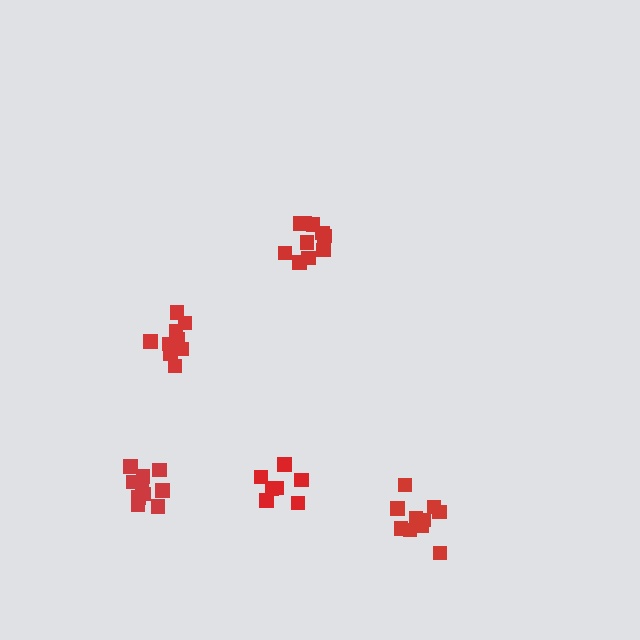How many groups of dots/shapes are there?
There are 5 groups.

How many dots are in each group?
Group 1: 10 dots, Group 2: 10 dots, Group 3: 10 dots, Group 4: 9 dots, Group 5: 7 dots (46 total).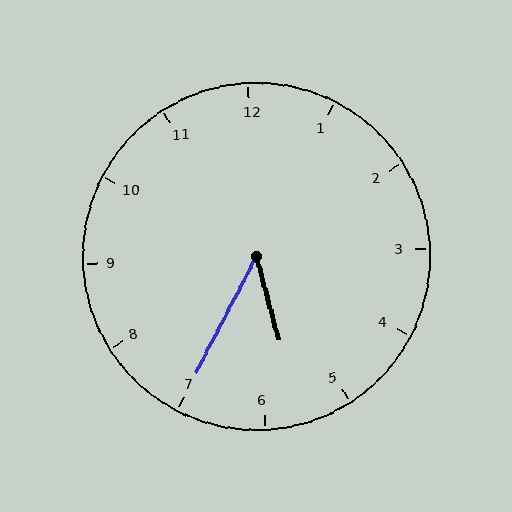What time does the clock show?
5:35.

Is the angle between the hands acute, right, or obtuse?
It is acute.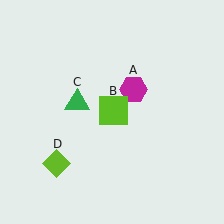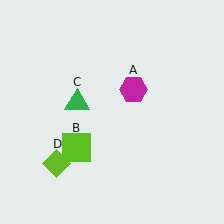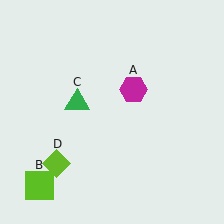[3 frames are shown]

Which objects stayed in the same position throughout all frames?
Magenta hexagon (object A) and green triangle (object C) and lime diamond (object D) remained stationary.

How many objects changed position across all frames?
1 object changed position: lime square (object B).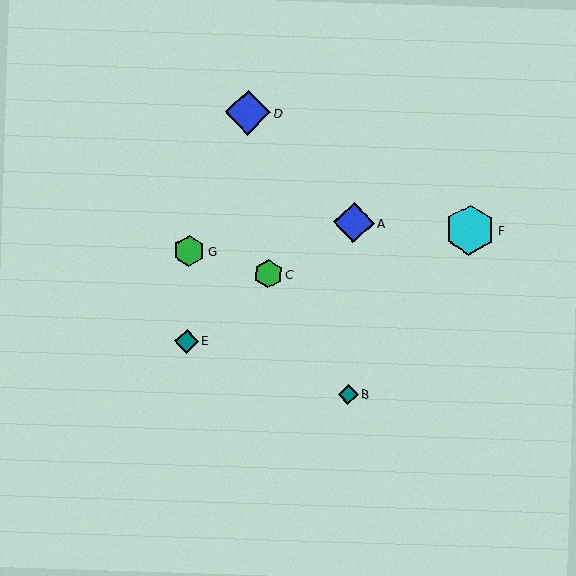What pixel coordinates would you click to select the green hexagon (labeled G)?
Click at (189, 251) to select the green hexagon G.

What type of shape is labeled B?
Shape B is a teal diamond.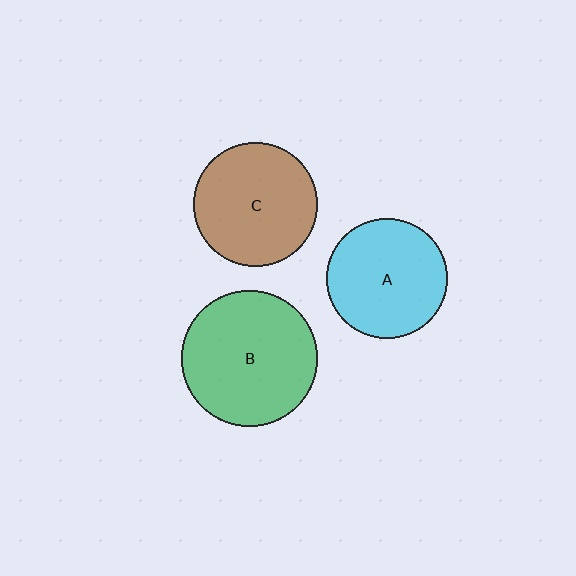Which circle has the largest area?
Circle B (green).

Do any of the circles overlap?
No, none of the circles overlap.